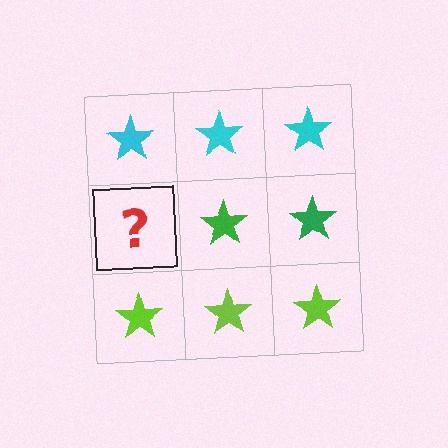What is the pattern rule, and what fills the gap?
The rule is that each row has a consistent color. The gap should be filled with a green star.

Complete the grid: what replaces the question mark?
The question mark should be replaced with a green star.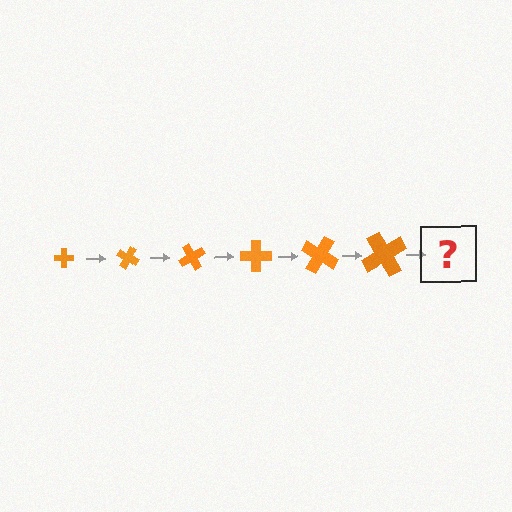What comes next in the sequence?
The next element should be a cross, larger than the previous one and rotated 180 degrees from the start.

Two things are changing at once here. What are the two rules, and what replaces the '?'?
The two rules are that the cross grows larger each step and it rotates 30 degrees each step. The '?' should be a cross, larger than the previous one and rotated 180 degrees from the start.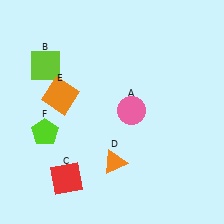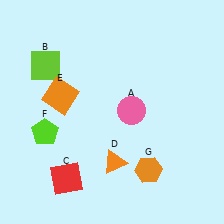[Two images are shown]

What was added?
An orange hexagon (G) was added in Image 2.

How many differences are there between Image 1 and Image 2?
There is 1 difference between the two images.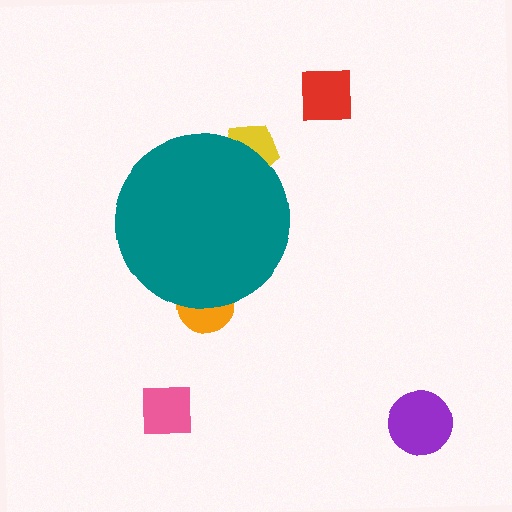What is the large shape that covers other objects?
A teal circle.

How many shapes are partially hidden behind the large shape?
2 shapes are partially hidden.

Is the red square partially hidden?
No, the red square is fully visible.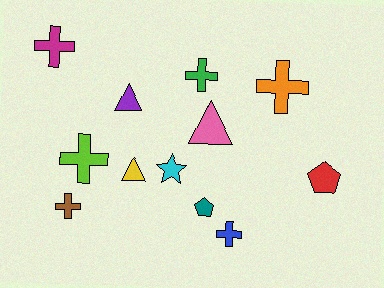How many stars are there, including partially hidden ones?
There is 1 star.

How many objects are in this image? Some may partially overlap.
There are 12 objects.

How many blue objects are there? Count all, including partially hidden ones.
There is 1 blue object.